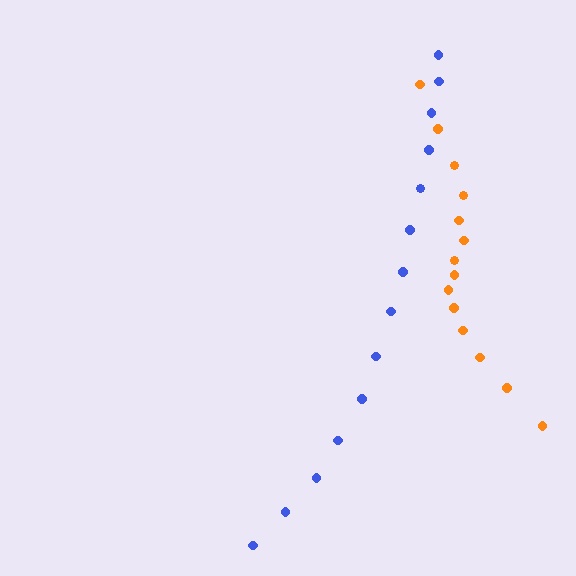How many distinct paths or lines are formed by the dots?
There are 2 distinct paths.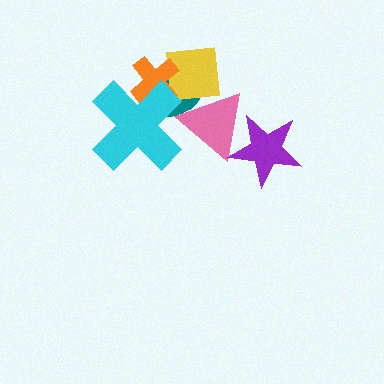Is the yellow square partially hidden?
Yes, it is partially covered by another shape.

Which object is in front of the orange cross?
The cyan cross is in front of the orange cross.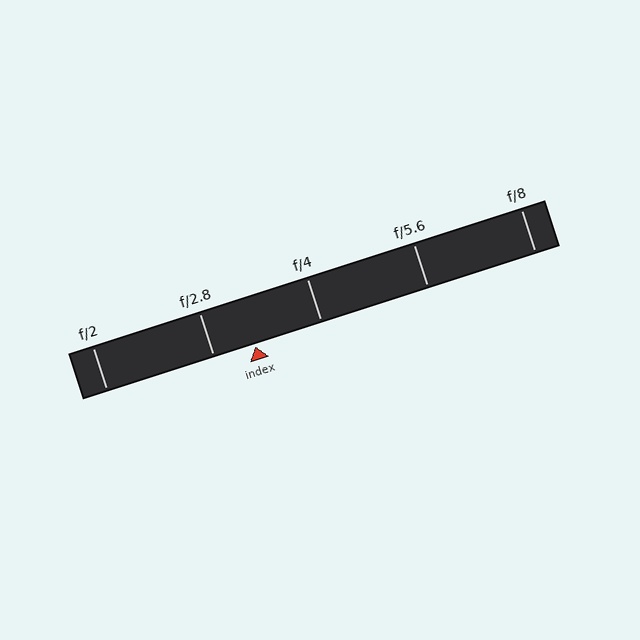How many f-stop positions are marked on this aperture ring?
There are 5 f-stop positions marked.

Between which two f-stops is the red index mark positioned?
The index mark is between f/2.8 and f/4.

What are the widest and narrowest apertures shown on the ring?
The widest aperture shown is f/2 and the narrowest is f/8.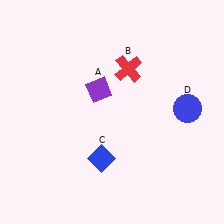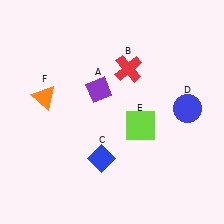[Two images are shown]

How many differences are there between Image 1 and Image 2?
There are 2 differences between the two images.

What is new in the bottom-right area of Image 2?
A lime square (E) was added in the bottom-right area of Image 2.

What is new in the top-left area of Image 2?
An orange triangle (F) was added in the top-left area of Image 2.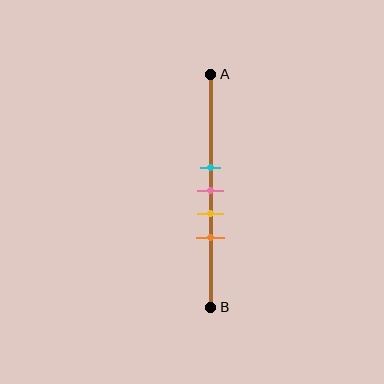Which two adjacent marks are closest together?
The cyan and pink marks are the closest adjacent pair.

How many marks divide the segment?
There are 4 marks dividing the segment.